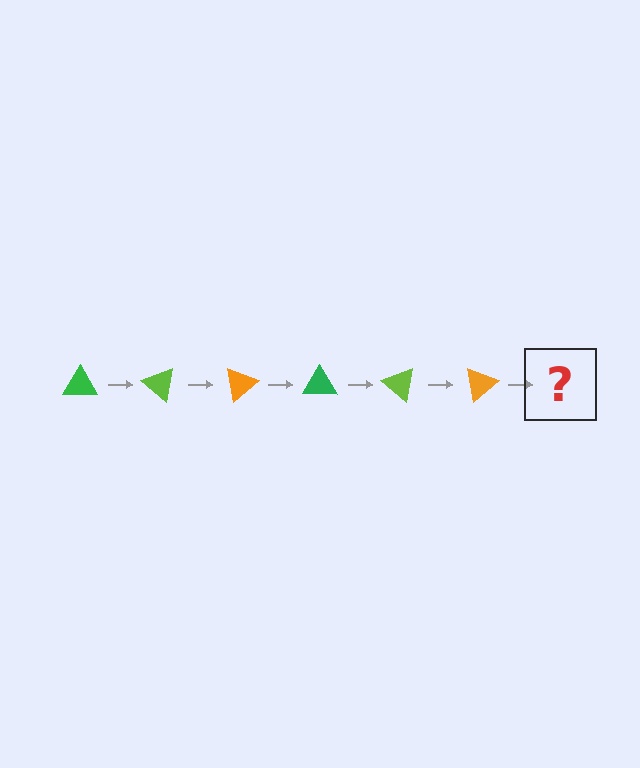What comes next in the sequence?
The next element should be a green triangle, rotated 240 degrees from the start.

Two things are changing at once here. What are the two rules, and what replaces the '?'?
The two rules are that it rotates 40 degrees each step and the color cycles through green, lime, and orange. The '?' should be a green triangle, rotated 240 degrees from the start.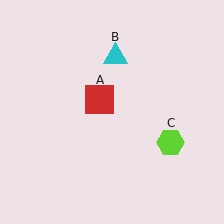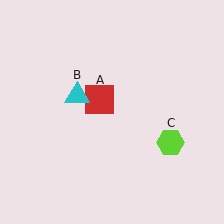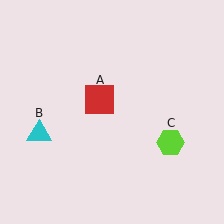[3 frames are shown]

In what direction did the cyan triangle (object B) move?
The cyan triangle (object B) moved down and to the left.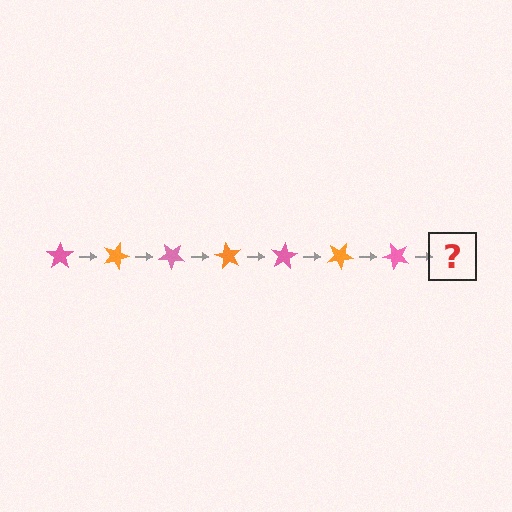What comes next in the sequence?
The next element should be an orange star, rotated 140 degrees from the start.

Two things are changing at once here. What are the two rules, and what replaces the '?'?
The two rules are that it rotates 20 degrees each step and the color cycles through pink and orange. The '?' should be an orange star, rotated 140 degrees from the start.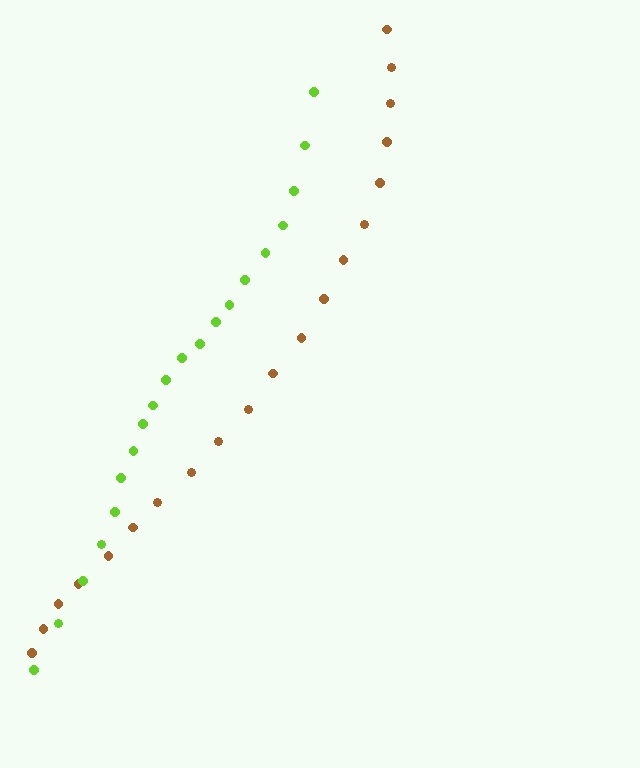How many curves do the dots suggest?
There are 2 distinct paths.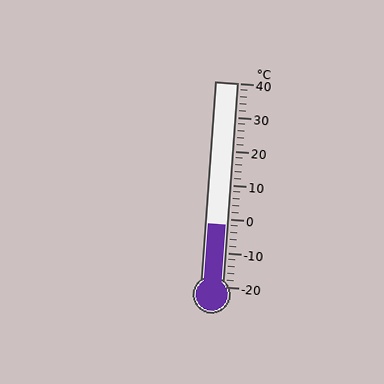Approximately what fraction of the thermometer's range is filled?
The thermometer is filled to approximately 30% of its range.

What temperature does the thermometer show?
The thermometer shows approximately -2°C.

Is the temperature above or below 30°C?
The temperature is below 30°C.